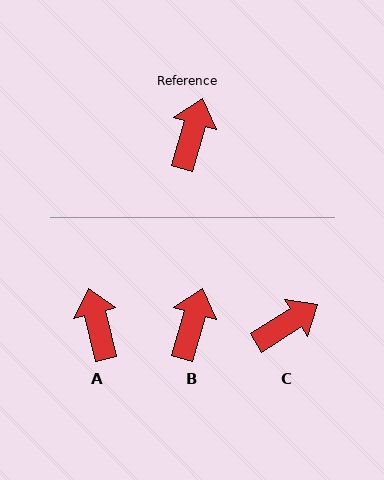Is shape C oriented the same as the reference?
No, it is off by about 42 degrees.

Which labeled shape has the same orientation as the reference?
B.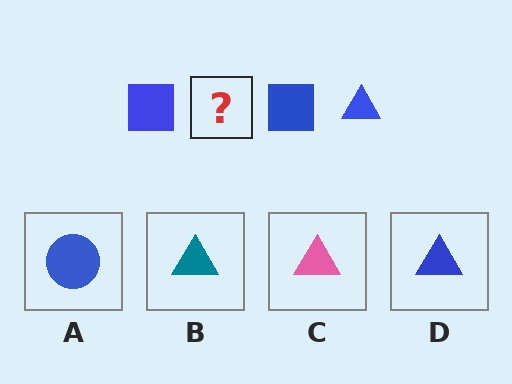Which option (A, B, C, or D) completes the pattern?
D.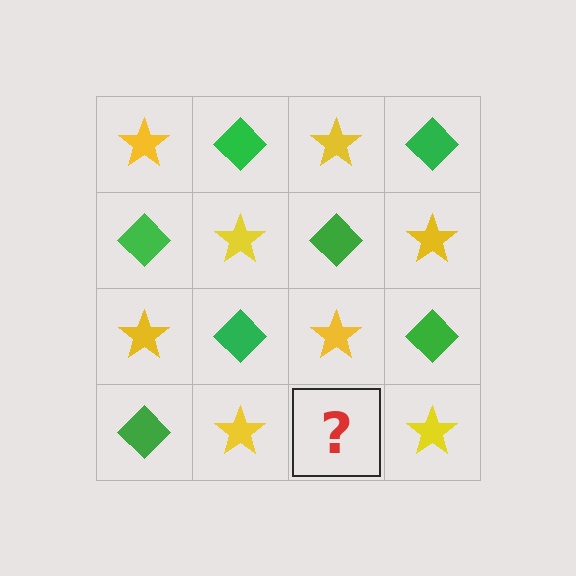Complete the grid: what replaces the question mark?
The question mark should be replaced with a green diamond.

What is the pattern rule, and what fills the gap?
The rule is that it alternates yellow star and green diamond in a checkerboard pattern. The gap should be filled with a green diamond.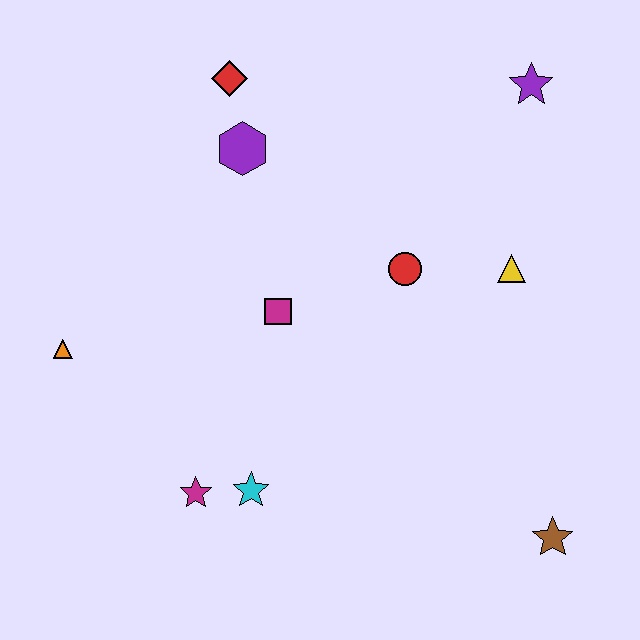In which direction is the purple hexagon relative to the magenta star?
The purple hexagon is above the magenta star.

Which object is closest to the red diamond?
The purple hexagon is closest to the red diamond.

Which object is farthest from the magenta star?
The purple star is farthest from the magenta star.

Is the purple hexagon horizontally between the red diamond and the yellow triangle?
Yes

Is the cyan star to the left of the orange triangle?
No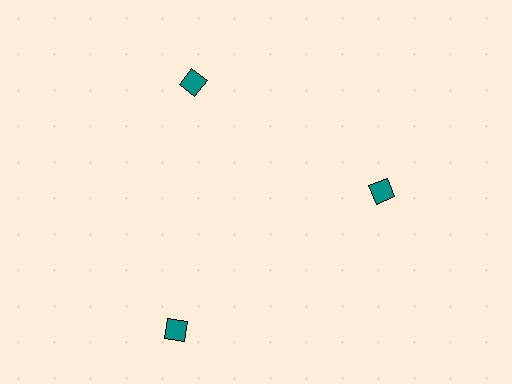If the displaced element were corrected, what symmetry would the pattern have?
It would have 3-fold rotational symmetry — the pattern would map onto itself every 120 degrees.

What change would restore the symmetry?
The symmetry would be restored by moving it inward, back onto the ring so that all 3 diamonds sit at equal angles and equal distance from the center.